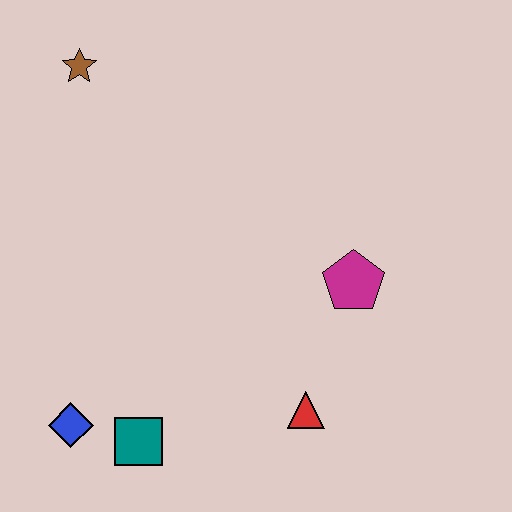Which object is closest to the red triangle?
The magenta pentagon is closest to the red triangle.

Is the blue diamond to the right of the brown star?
No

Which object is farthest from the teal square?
The brown star is farthest from the teal square.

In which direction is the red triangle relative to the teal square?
The red triangle is to the right of the teal square.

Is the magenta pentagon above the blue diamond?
Yes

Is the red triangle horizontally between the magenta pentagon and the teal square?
Yes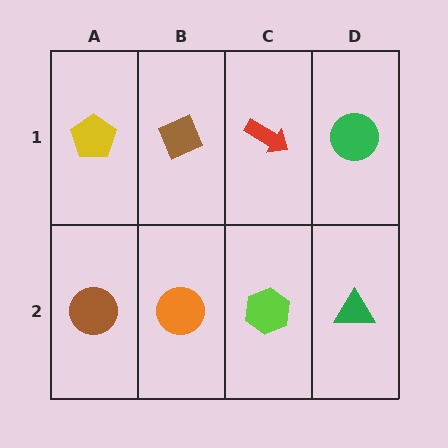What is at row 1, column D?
A green circle.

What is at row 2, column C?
A lime hexagon.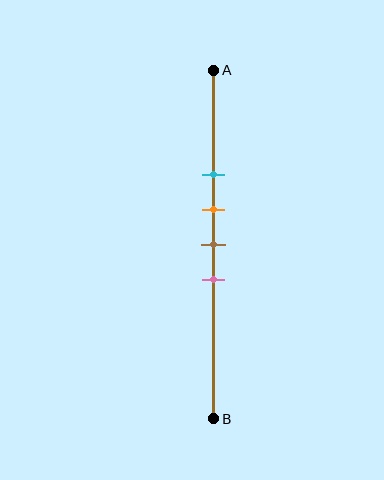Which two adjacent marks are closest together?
The orange and brown marks are the closest adjacent pair.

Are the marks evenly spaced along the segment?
Yes, the marks are approximately evenly spaced.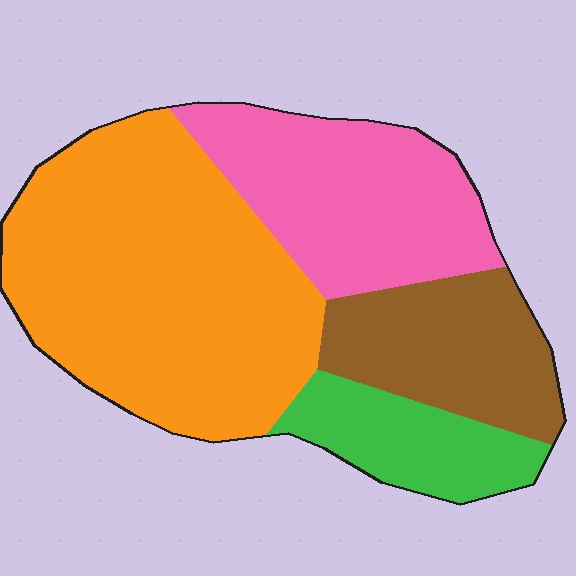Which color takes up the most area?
Orange, at roughly 45%.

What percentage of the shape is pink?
Pink covers roughly 25% of the shape.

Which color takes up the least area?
Green, at roughly 10%.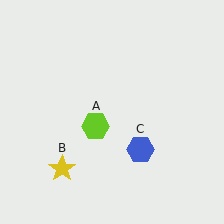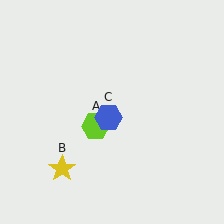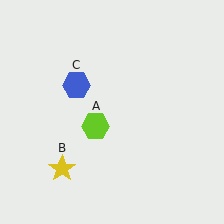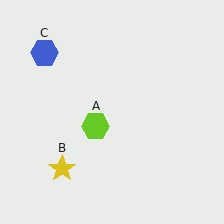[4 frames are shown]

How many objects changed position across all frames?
1 object changed position: blue hexagon (object C).